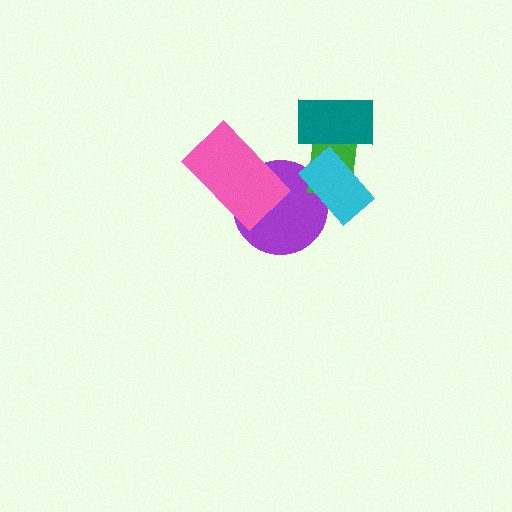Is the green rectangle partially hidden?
Yes, it is partially covered by another shape.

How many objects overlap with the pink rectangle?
1 object overlaps with the pink rectangle.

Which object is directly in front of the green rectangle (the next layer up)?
The teal rectangle is directly in front of the green rectangle.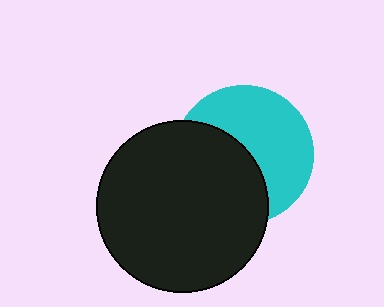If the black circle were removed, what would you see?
You would see the complete cyan circle.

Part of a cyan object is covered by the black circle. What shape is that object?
It is a circle.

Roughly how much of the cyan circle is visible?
About half of it is visible (roughly 54%).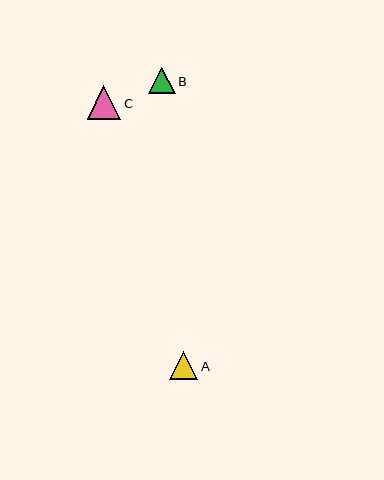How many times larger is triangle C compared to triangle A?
Triangle C is approximately 1.2 times the size of triangle A.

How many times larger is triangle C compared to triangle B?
Triangle C is approximately 1.3 times the size of triangle B.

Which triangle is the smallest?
Triangle B is the smallest with a size of approximately 27 pixels.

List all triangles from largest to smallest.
From largest to smallest: C, A, B.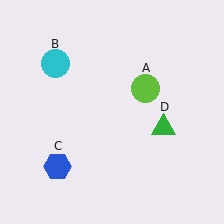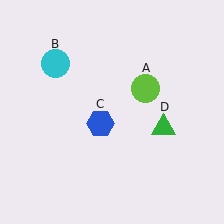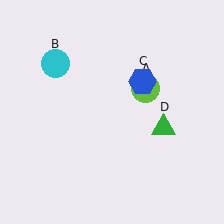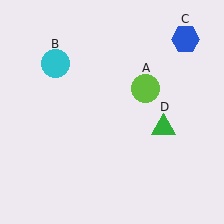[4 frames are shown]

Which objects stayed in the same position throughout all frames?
Lime circle (object A) and cyan circle (object B) and green triangle (object D) remained stationary.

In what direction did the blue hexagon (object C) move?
The blue hexagon (object C) moved up and to the right.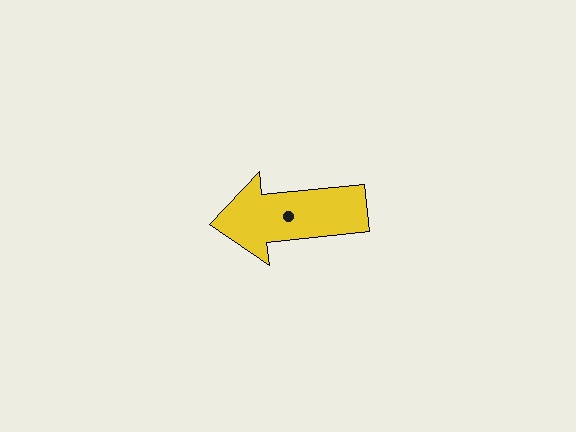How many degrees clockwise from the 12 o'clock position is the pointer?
Approximately 264 degrees.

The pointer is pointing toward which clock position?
Roughly 9 o'clock.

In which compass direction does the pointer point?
West.